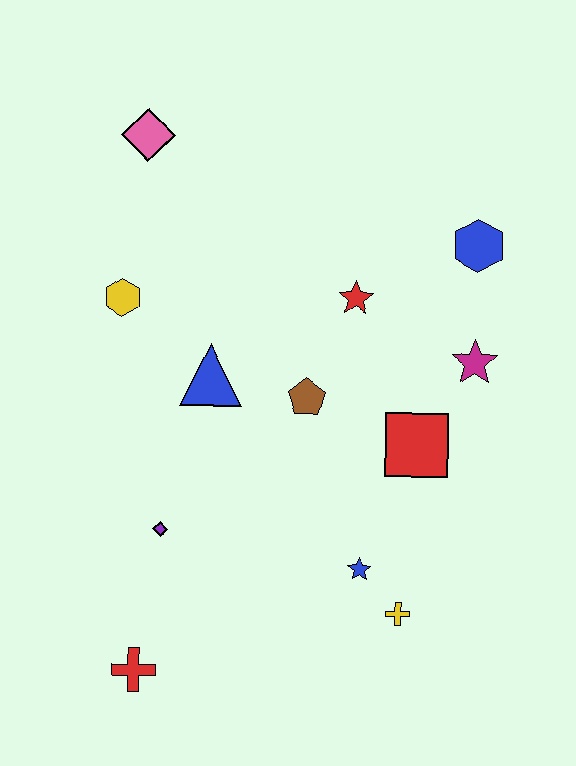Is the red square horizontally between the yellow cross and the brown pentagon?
No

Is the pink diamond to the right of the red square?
No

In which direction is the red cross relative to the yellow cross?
The red cross is to the left of the yellow cross.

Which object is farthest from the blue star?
The pink diamond is farthest from the blue star.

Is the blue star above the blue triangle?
No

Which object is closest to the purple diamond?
The red cross is closest to the purple diamond.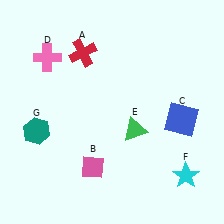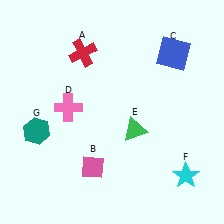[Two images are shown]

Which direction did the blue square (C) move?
The blue square (C) moved up.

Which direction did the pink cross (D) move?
The pink cross (D) moved down.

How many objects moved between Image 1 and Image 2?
2 objects moved between the two images.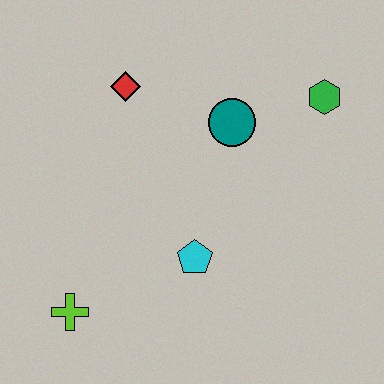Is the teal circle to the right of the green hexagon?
No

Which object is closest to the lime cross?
The cyan pentagon is closest to the lime cross.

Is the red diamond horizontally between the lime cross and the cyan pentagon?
Yes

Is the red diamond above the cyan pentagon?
Yes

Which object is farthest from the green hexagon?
The lime cross is farthest from the green hexagon.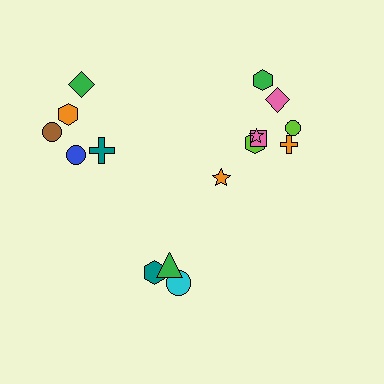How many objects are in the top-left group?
There are 5 objects.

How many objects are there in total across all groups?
There are 16 objects.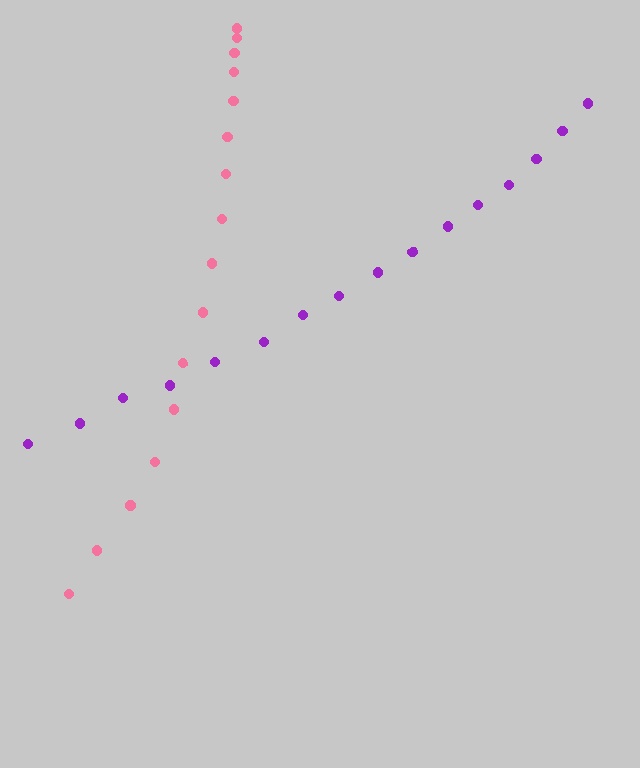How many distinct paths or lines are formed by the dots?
There are 2 distinct paths.